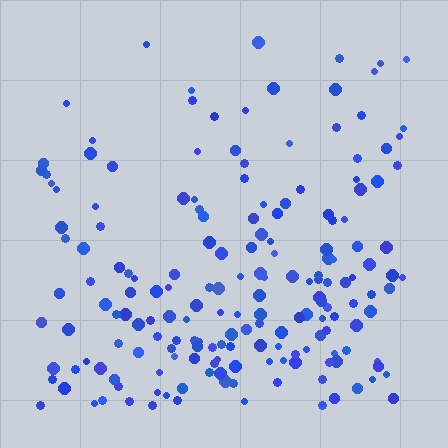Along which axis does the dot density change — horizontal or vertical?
Vertical.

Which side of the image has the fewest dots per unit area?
The top.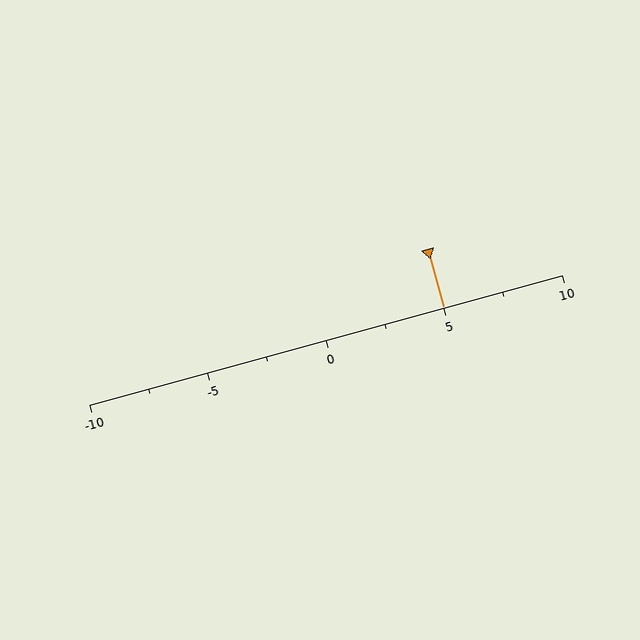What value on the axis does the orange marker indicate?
The marker indicates approximately 5.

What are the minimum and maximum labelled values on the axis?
The axis runs from -10 to 10.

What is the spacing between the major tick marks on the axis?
The major ticks are spaced 5 apart.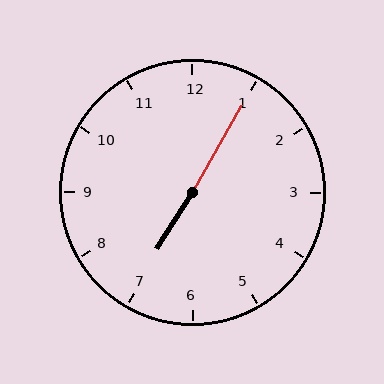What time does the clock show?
7:05.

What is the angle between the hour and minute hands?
Approximately 178 degrees.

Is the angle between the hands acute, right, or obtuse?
It is obtuse.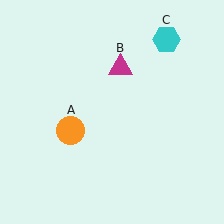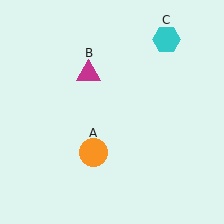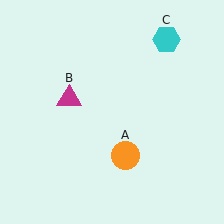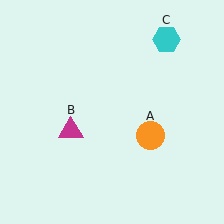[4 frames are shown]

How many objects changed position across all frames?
2 objects changed position: orange circle (object A), magenta triangle (object B).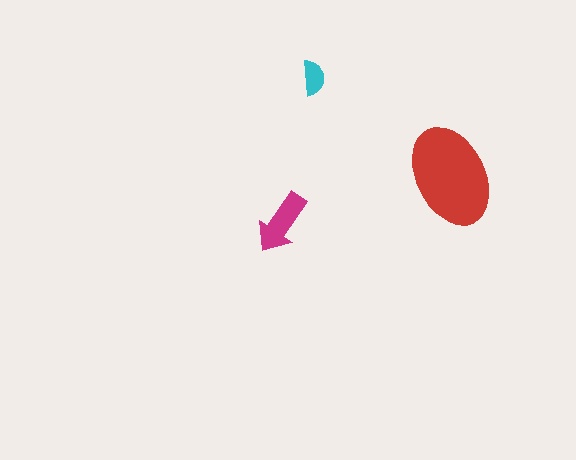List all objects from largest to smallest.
The red ellipse, the magenta arrow, the cyan semicircle.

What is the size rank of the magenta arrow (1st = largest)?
2nd.